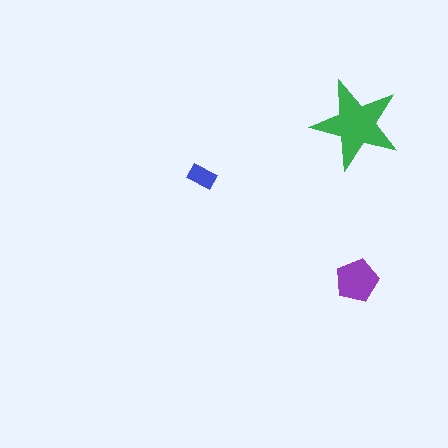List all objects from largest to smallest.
The green star, the purple pentagon, the blue rectangle.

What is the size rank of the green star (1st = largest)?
1st.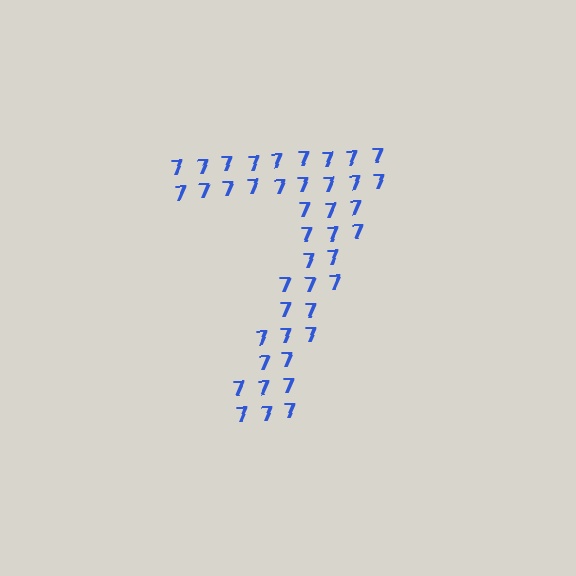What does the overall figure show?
The overall figure shows the digit 7.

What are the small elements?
The small elements are digit 7's.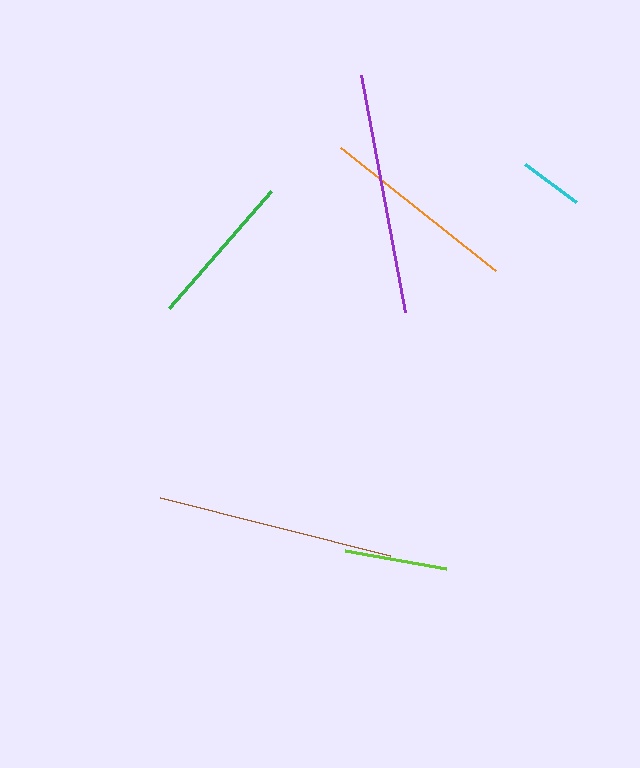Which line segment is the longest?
The purple line is the longest at approximately 241 pixels.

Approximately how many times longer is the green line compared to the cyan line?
The green line is approximately 2.4 times the length of the cyan line.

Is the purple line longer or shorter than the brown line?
The purple line is longer than the brown line.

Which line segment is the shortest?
The cyan line is the shortest at approximately 64 pixels.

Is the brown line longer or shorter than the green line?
The brown line is longer than the green line.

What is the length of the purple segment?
The purple segment is approximately 241 pixels long.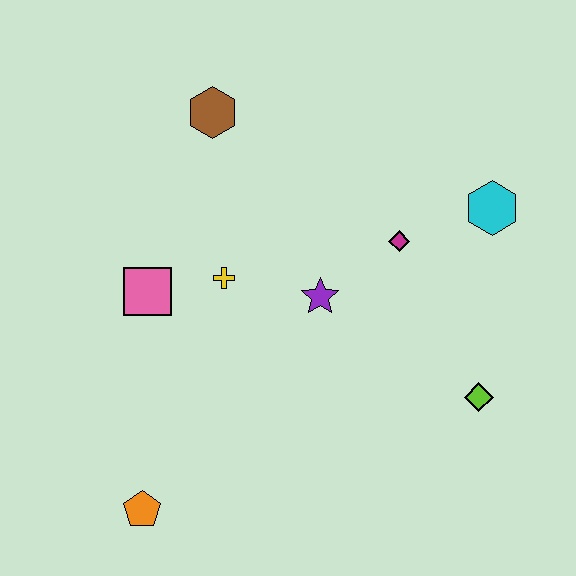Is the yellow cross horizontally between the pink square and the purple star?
Yes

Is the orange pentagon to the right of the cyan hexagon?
No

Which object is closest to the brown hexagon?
The yellow cross is closest to the brown hexagon.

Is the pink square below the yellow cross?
Yes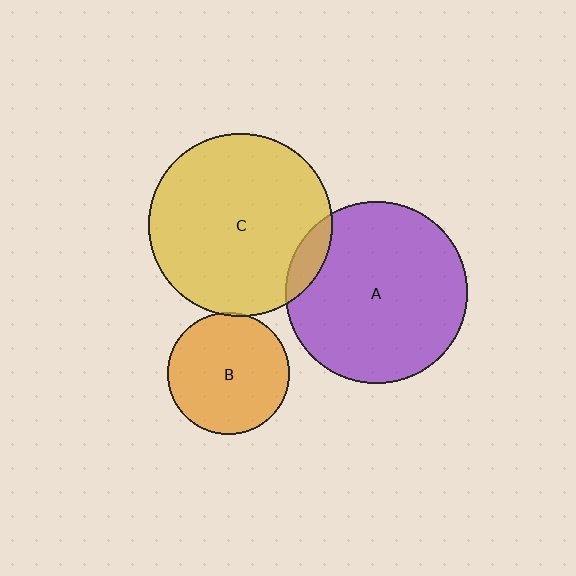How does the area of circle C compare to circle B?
Approximately 2.3 times.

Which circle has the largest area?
Circle C (yellow).